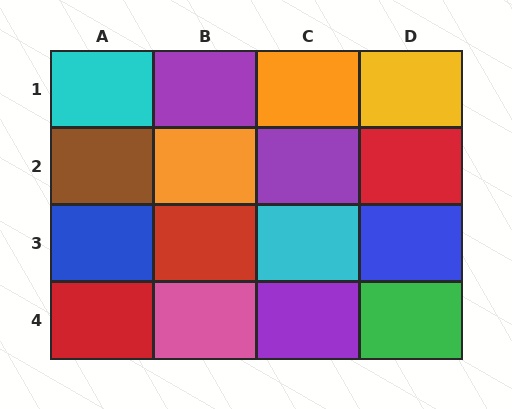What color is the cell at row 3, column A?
Blue.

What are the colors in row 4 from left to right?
Red, pink, purple, green.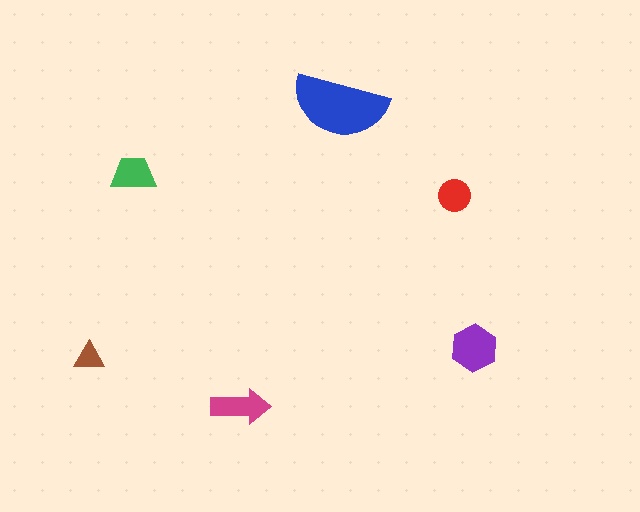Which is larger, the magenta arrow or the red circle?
The magenta arrow.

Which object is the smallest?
The brown triangle.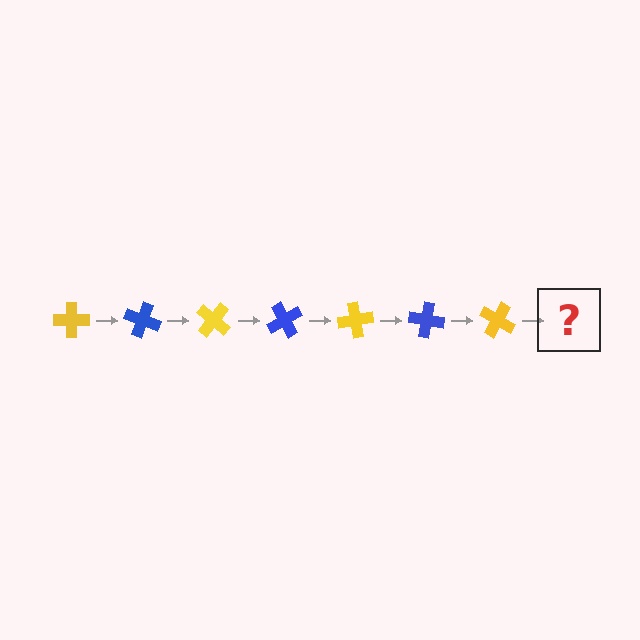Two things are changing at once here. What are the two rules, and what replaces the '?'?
The two rules are that it rotates 20 degrees each step and the color cycles through yellow and blue. The '?' should be a blue cross, rotated 140 degrees from the start.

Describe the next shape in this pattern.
It should be a blue cross, rotated 140 degrees from the start.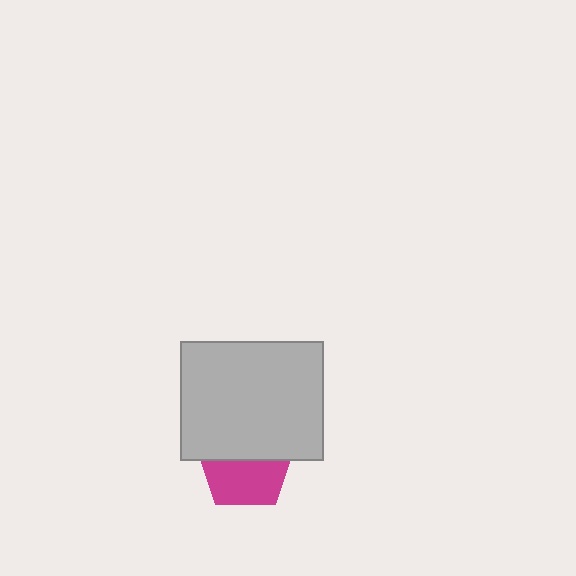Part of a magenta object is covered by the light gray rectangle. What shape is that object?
It is a pentagon.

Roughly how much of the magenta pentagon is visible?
About half of it is visible (roughly 51%).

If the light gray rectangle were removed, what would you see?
You would see the complete magenta pentagon.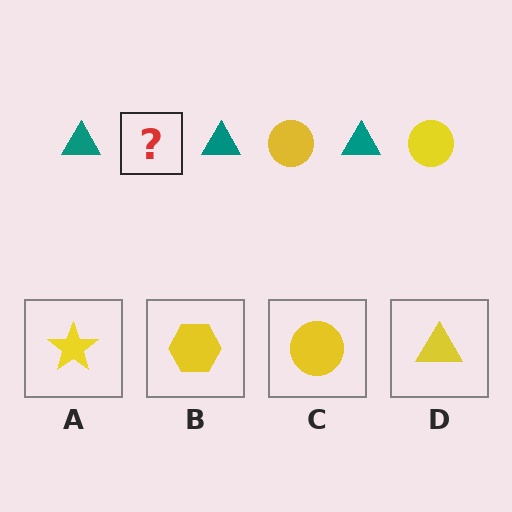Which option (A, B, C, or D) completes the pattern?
C.